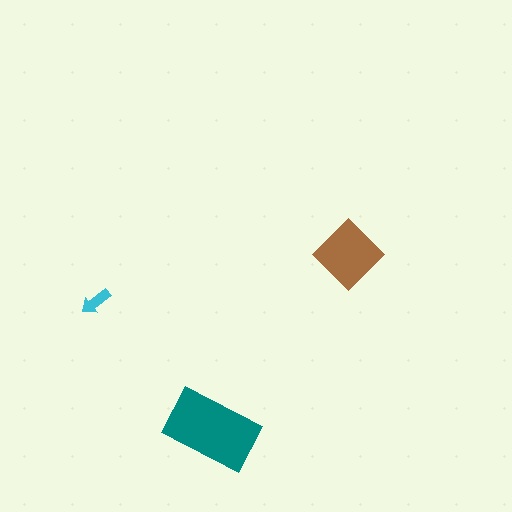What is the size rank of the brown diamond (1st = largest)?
2nd.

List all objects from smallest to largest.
The cyan arrow, the brown diamond, the teal rectangle.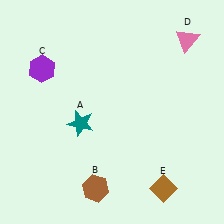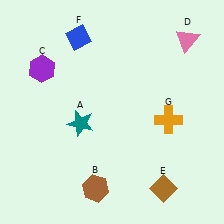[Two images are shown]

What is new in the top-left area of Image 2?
A blue diamond (F) was added in the top-left area of Image 2.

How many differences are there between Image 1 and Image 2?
There are 2 differences between the two images.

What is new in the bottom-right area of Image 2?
An orange cross (G) was added in the bottom-right area of Image 2.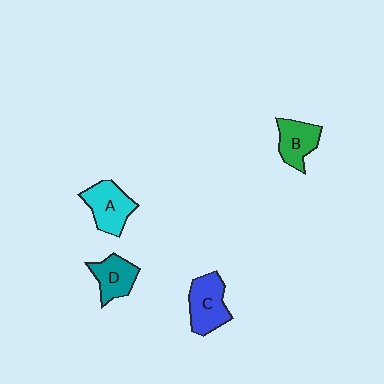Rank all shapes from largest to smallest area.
From largest to smallest: C (blue), A (cyan), B (green), D (teal).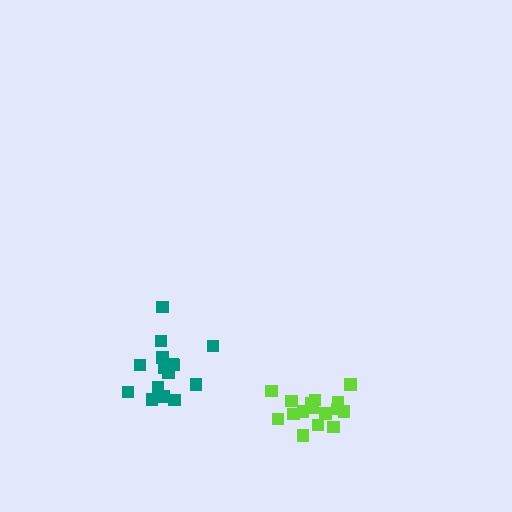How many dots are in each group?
Group 1: 16 dots, Group 2: 15 dots (31 total).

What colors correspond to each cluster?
The clusters are colored: lime, teal.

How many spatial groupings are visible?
There are 2 spatial groupings.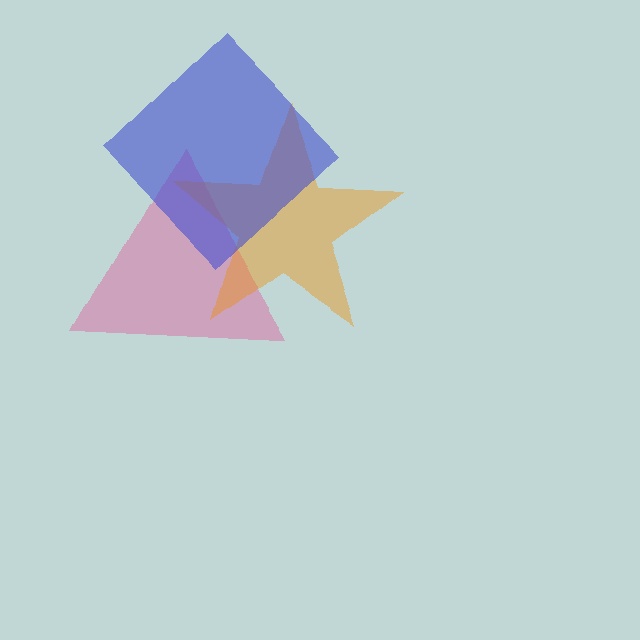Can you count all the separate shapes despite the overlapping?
Yes, there are 3 separate shapes.